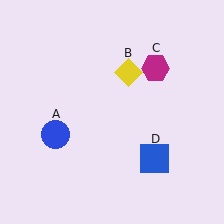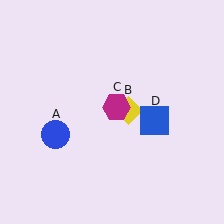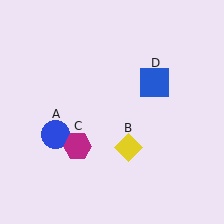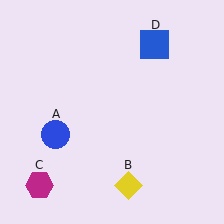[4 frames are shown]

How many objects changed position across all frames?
3 objects changed position: yellow diamond (object B), magenta hexagon (object C), blue square (object D).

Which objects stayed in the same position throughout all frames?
Blue circle (object A) remained stationary.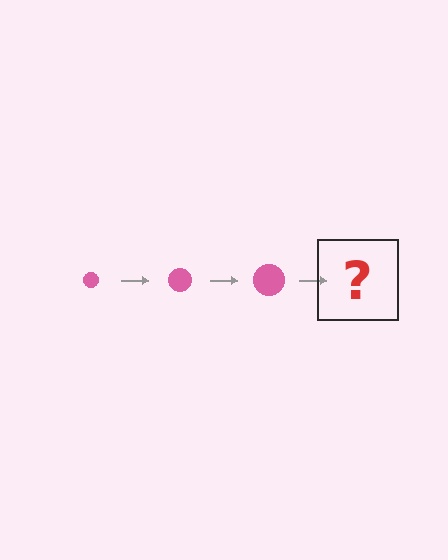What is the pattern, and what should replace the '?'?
The pattern is that the circle gets progressively larger each step. The '?' should be a pink circle, larger than the previous one.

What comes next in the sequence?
The next element should be a pink circle, larger than the previous one.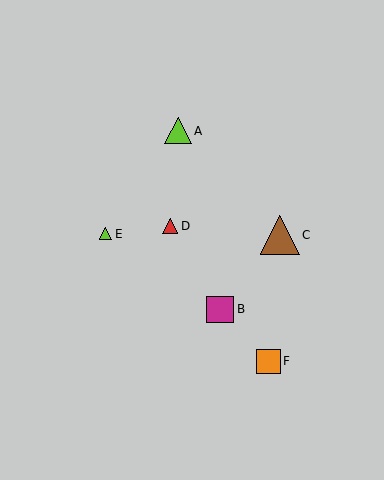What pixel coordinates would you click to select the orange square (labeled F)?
Click at (268, 361) to select the orange square F.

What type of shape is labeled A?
Shape A is a lime triangle.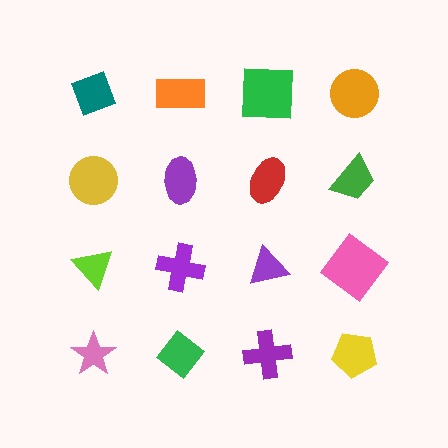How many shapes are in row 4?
4 shapes.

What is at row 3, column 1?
A lime triangle.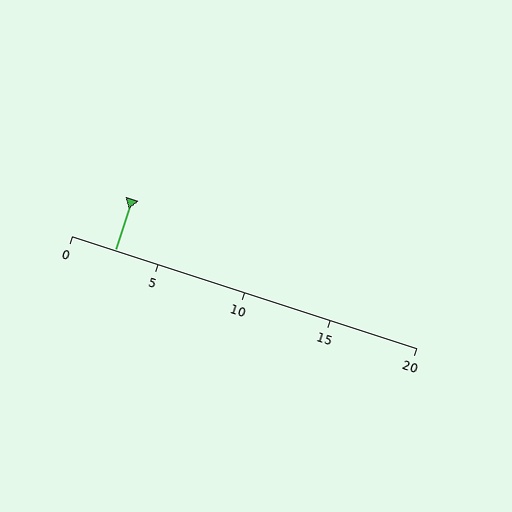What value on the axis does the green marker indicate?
The marker indicates approximately 2.5.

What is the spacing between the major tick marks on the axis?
The major ticks are spaced 5 apart.